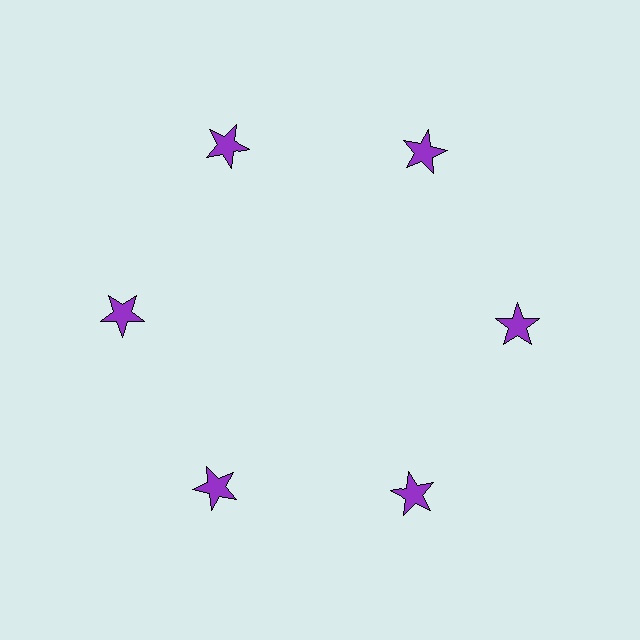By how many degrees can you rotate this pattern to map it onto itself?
The pattern maps onto itself every 60 degrees of rotation.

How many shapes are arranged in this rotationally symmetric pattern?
There are 6 shapes, arranged in 6 groups of 1.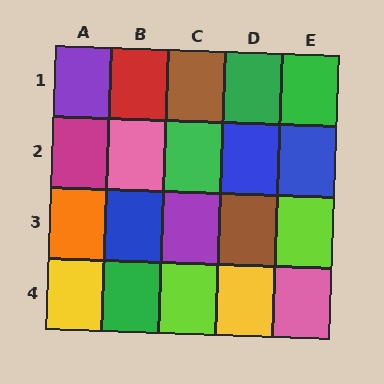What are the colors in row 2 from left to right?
Magenta, pink, green, blue, blue.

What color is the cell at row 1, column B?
Red.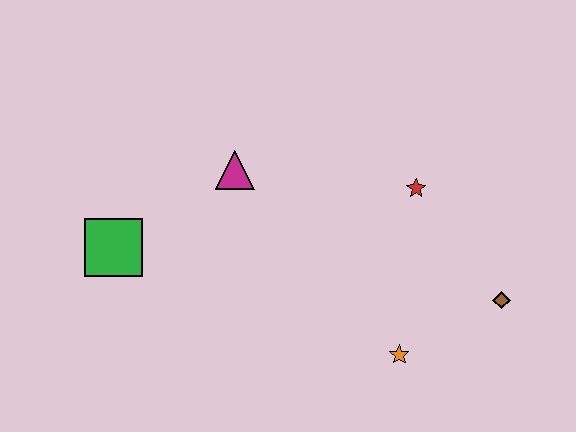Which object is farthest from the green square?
The brown diamond is farthest from the green square.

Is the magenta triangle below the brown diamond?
No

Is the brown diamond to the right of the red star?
Yes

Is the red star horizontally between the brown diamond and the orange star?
Yes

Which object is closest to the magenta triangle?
The green square is closest to the magenta triangle.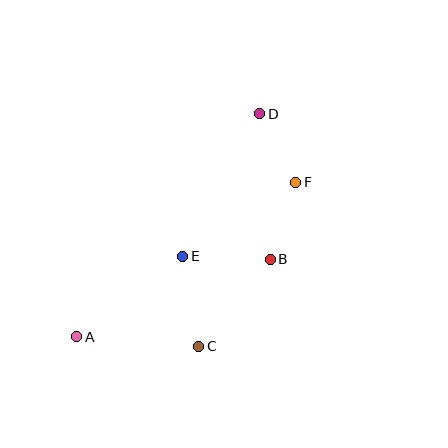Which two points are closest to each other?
Points D and F are closest to each other.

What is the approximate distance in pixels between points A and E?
The distance between A and E is approximately 133 pixels.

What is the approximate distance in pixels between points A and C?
The distance between A and C is approximately 122 pixels.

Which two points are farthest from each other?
Points A and D are farthest from each other.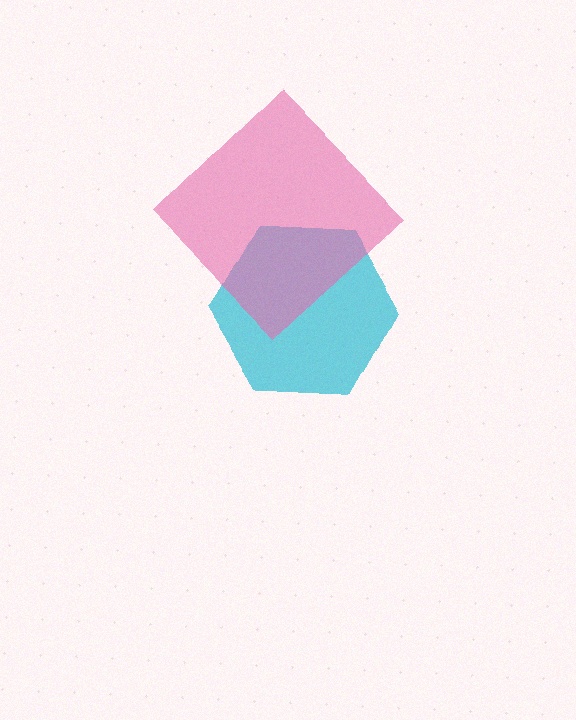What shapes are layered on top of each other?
The layered shapes are: a cyan hexagon, a pink diamond.